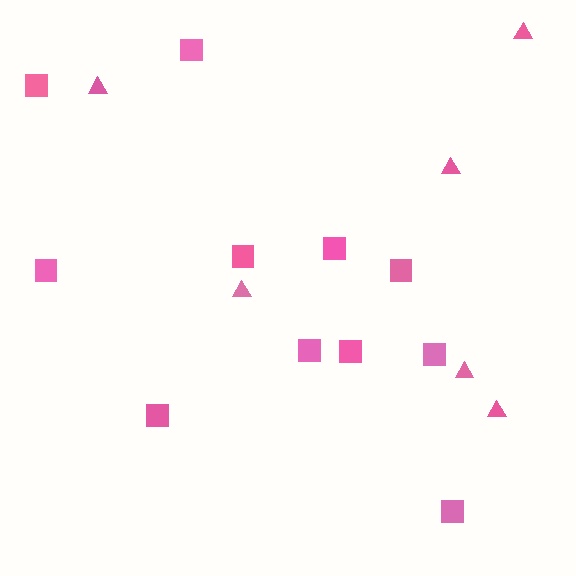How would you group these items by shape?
There are 2 groups: one group of squares (11) and one group of triangles (6).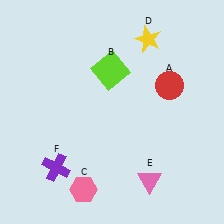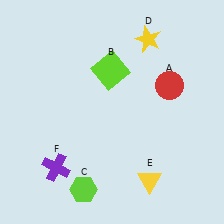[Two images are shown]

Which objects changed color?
C changed from pink to lime. E changed from pink to yellow.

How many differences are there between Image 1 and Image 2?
There are 2 differences between the two images.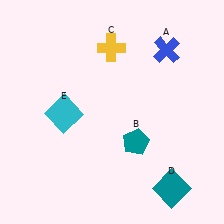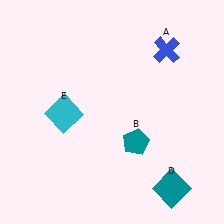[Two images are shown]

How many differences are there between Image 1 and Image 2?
There is 1 difference between the two images.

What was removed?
The yellow cross (C) was removed in Image 2.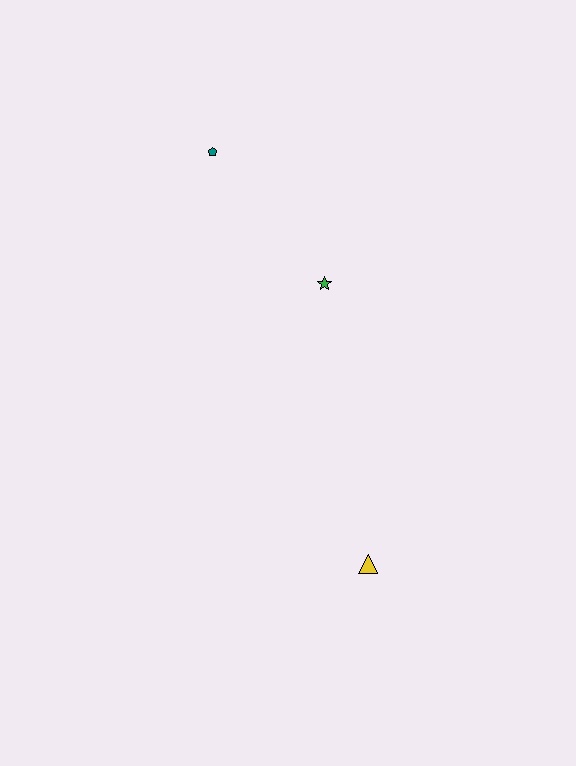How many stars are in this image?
There is 1 star.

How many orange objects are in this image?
There are no orange objects.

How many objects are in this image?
There are 3 objects.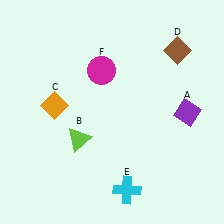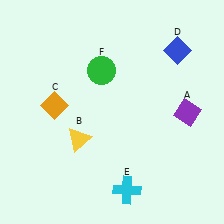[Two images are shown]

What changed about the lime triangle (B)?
In Image 1, B is lime. In Image 2, it changed to yellow.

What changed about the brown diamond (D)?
In Image 1, D is brown. In Image 2, it changed to blue.